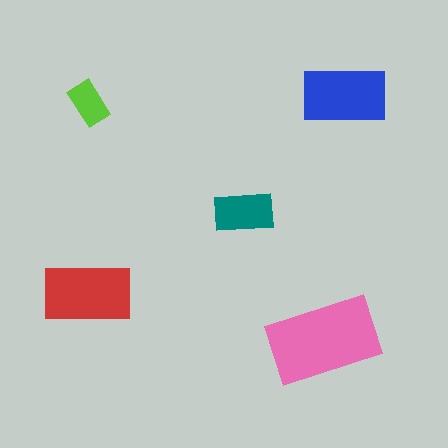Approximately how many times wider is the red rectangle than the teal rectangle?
About 1.5 times wider.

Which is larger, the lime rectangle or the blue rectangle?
The blue one.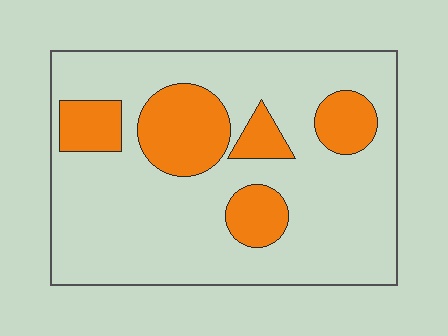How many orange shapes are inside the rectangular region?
5.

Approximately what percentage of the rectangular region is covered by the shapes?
Approximately 25%.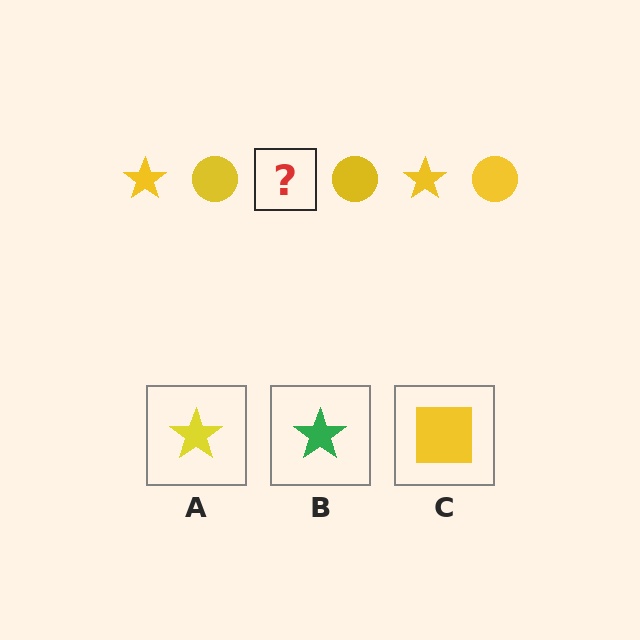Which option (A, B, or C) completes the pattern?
A.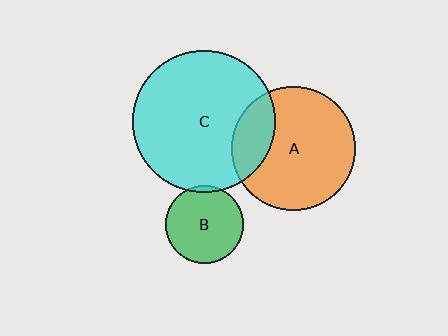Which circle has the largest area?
Circle C (cyan).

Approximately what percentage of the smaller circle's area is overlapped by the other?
Approximately 5%.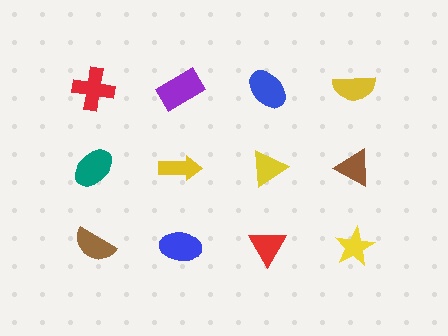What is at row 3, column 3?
A red triangle.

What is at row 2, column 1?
A teal ellipse.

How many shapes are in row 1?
4 shapes.